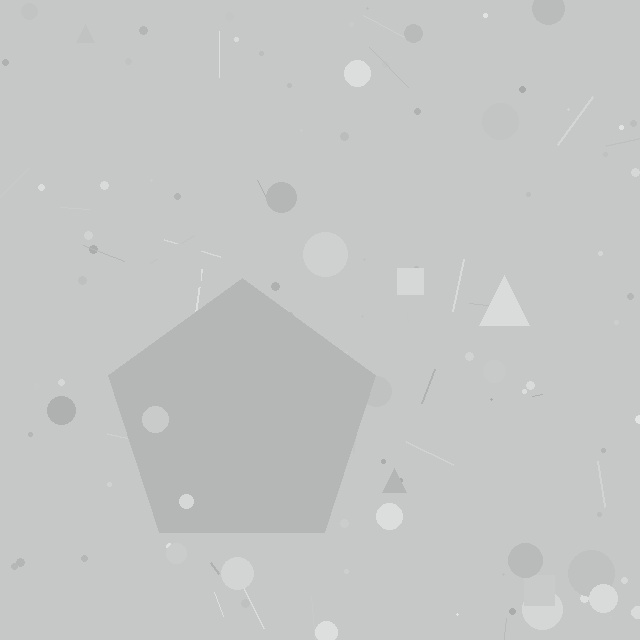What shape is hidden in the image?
A pentagon is hidden in the image.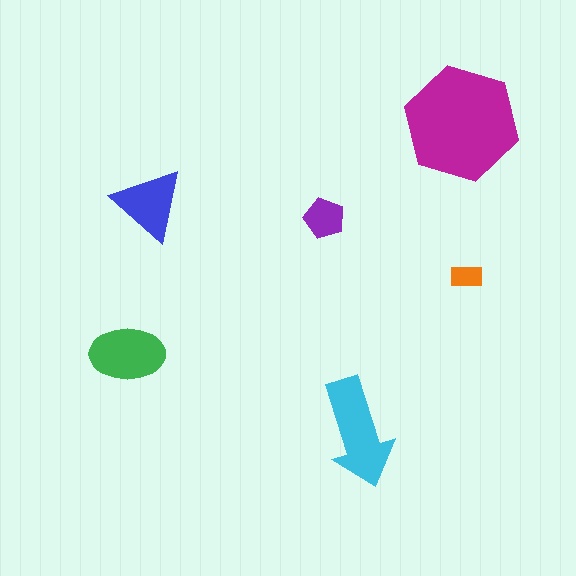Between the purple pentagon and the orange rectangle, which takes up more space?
The purple pentagon.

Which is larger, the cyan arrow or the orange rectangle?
The cyan arrow.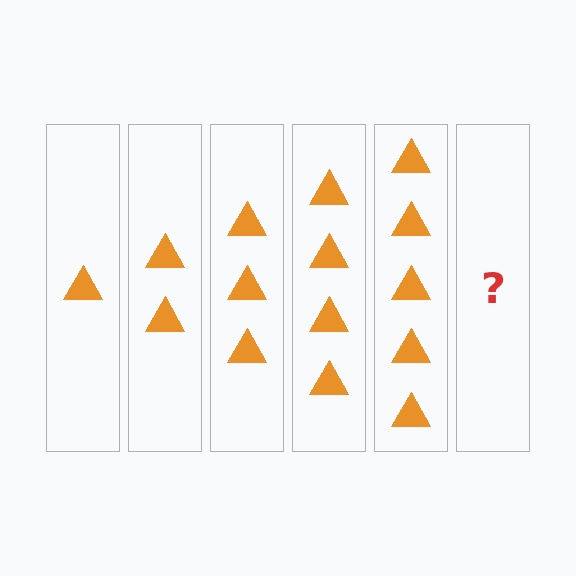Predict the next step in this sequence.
The next step is 6 triangles.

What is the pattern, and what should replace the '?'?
The pattern is that each step adds one more triangle. The '?' should be 6 triangles.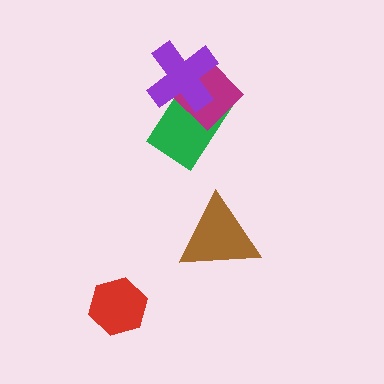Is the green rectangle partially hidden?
Yes, it is partially covered by another shape.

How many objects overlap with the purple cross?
2 objects overlap with the purple cross.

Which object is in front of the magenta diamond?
The purple cross is in front of the magenta diamond.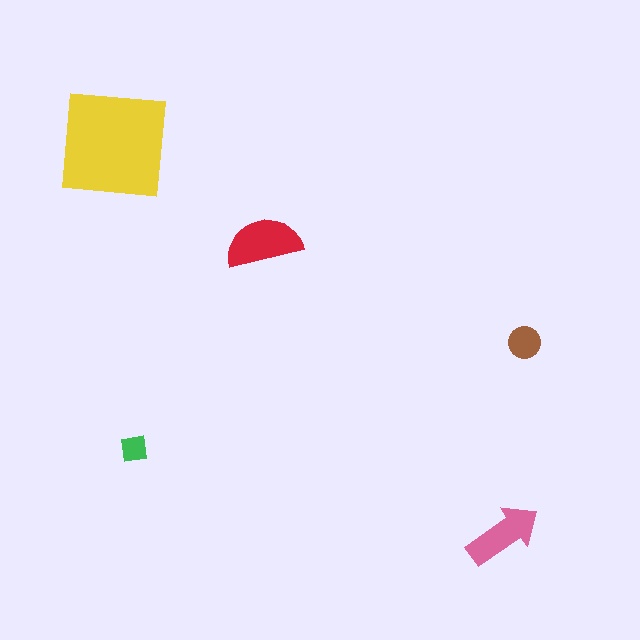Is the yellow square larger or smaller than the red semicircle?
Larger.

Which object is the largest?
The yellow square.